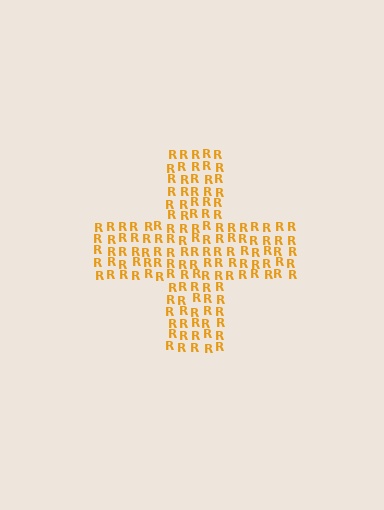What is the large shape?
The large shape is a cross.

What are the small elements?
The small elements are letter R's.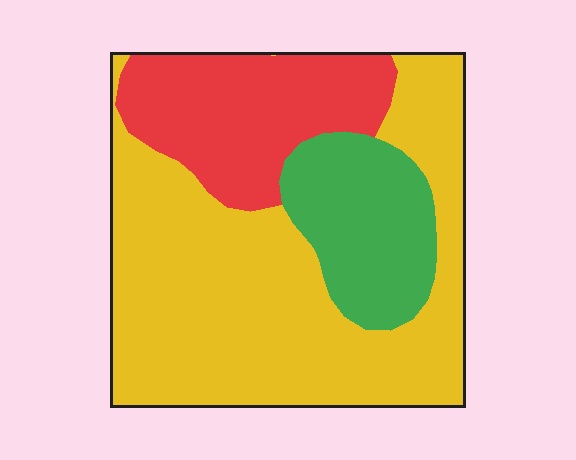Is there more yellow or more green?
Yellow.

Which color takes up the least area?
Green, at roughly 20%.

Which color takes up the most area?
Yellow, at roughly 60%.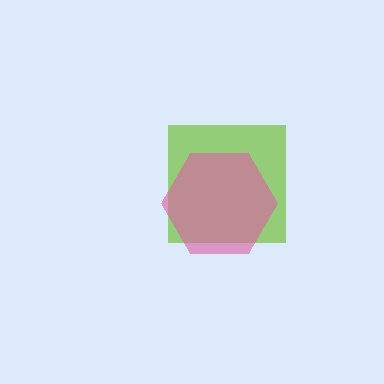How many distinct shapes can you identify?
There are 2 distinct shapes: a lime square, a pink hexagon.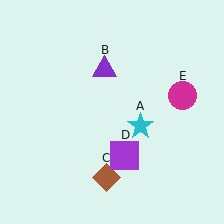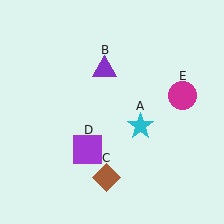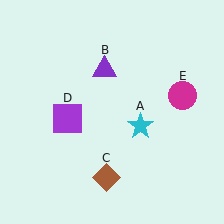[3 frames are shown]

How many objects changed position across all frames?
1 object changed position: purple square (object D).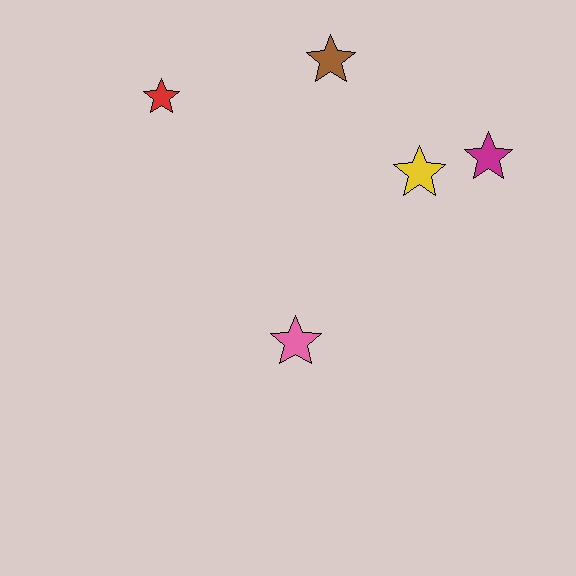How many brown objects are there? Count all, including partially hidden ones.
There is 1 brown object.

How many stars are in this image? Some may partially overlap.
There are 5 stars.